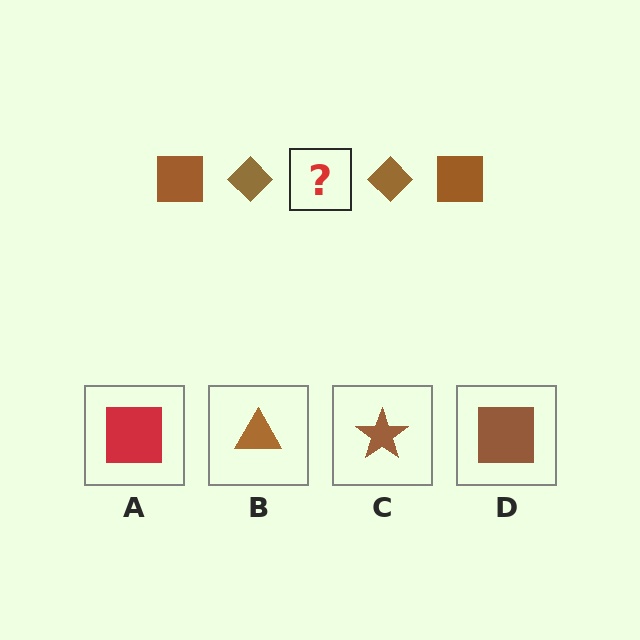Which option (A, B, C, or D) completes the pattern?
D.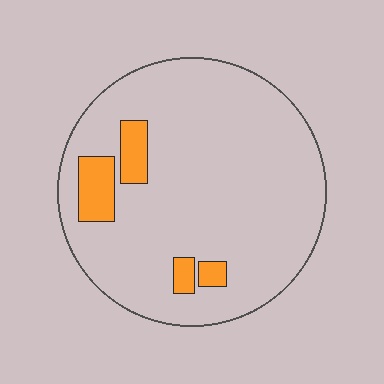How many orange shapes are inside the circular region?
4.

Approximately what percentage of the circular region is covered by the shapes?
Approximately 10%.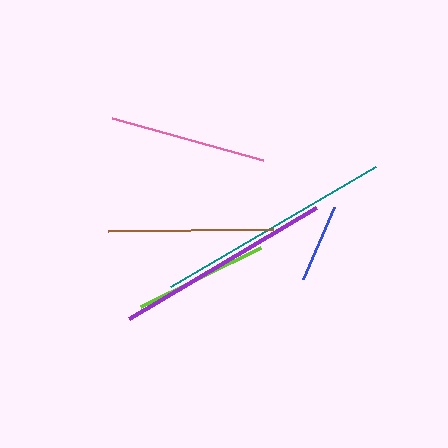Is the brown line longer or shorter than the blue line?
The brown line is longer than the blue line.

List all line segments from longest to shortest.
From longest to shortest: teal, purple, brown, pink, lime, blue.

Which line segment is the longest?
The teal line is the longest at approximately 237 pixels.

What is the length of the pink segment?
The pink segment is approximately 157 pixels long.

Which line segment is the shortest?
The blue line is the shortest at approximately 78 pixels.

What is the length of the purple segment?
The purple segment is approximately 218 pixels long.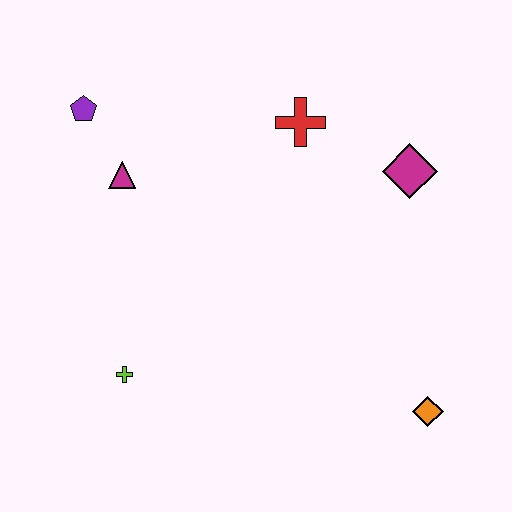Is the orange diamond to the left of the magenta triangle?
No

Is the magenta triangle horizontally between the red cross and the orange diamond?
No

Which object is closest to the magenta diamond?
The red cross is closest to the magenta diamond.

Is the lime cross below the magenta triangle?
Yes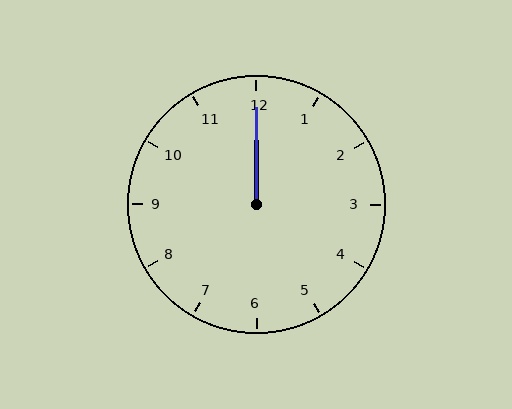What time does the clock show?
12:00.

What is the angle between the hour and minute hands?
Approximately 0 degrees.